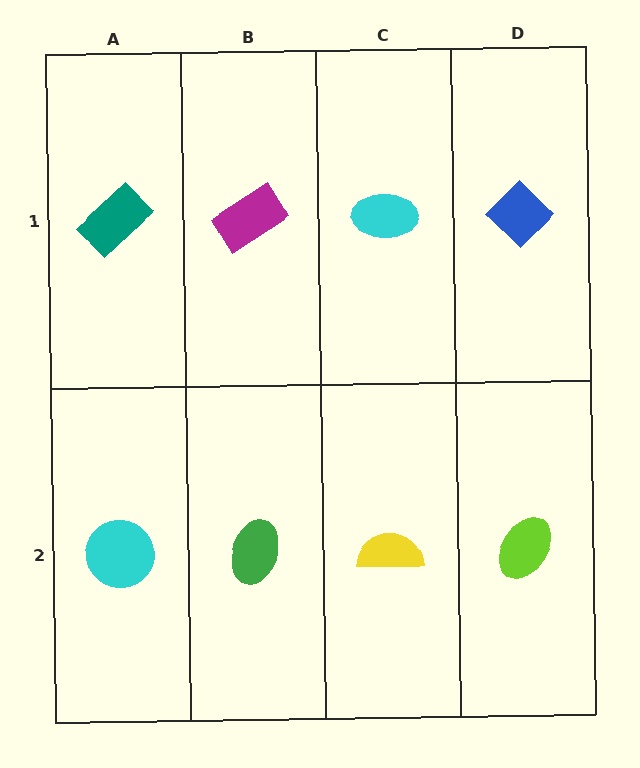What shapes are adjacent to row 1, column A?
A cyan circle (row 2, column A), a magenta rectangle (row 1, column B).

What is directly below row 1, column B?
A green ellipse.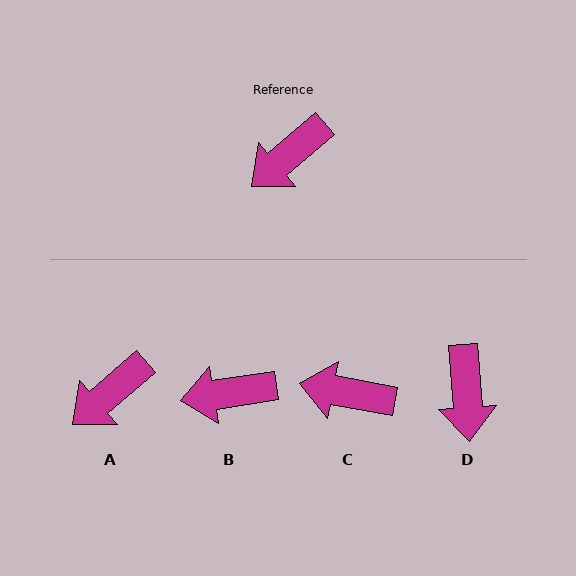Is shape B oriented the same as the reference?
No, it is off by about 32 degrees.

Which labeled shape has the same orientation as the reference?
A.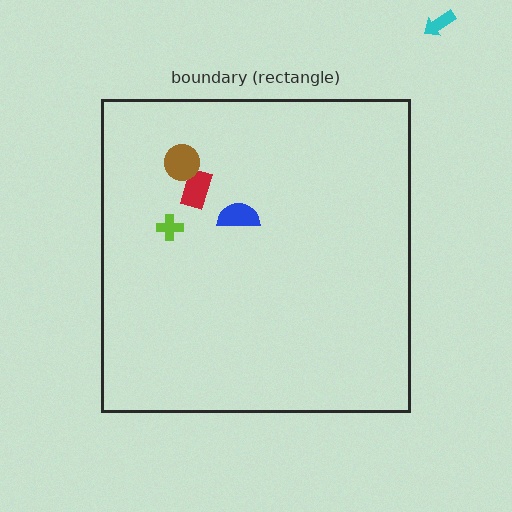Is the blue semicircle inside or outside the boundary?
Inside.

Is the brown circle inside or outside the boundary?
Inside.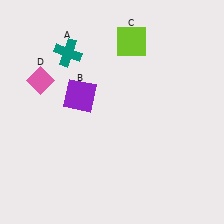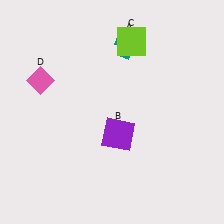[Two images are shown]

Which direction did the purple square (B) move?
The purple square (B) moved down.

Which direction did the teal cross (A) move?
The teal cross (A) moved right.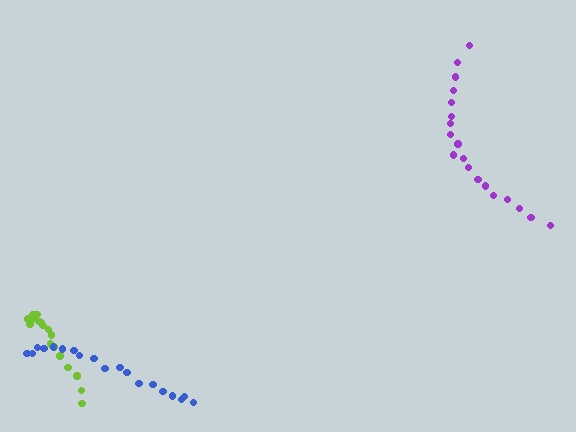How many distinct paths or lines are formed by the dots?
There are 3 distinct paths.